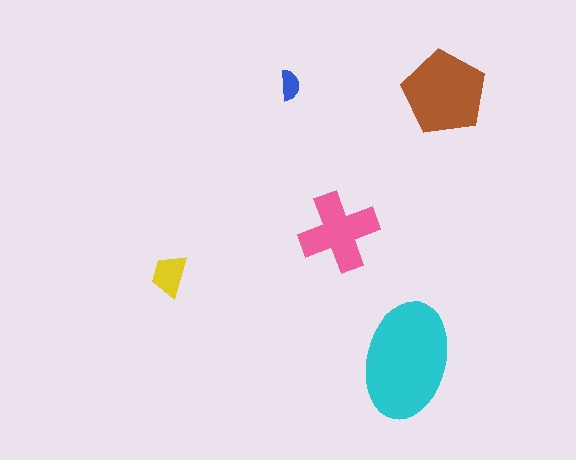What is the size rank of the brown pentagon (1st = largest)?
2nd.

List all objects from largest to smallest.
The cyan ellipse, the brown pentagon, the pink cross, the yellow trapezoid, the blue semicircle.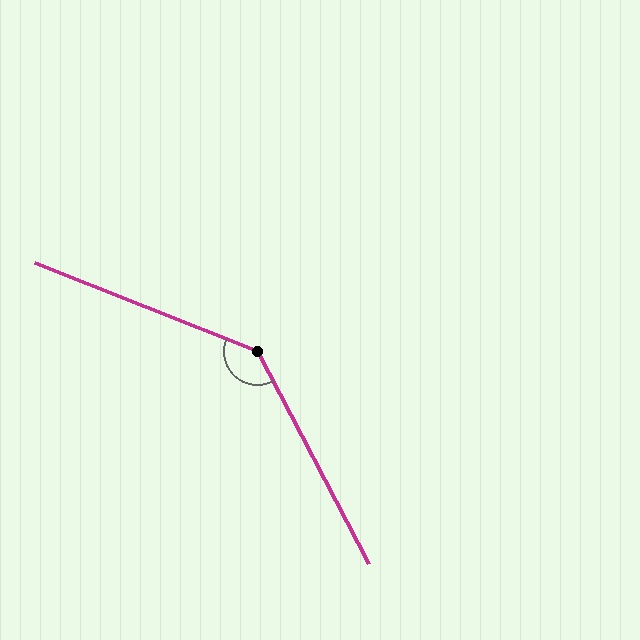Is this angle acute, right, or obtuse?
It is obtuse.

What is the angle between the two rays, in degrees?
Approximately 139 degrees.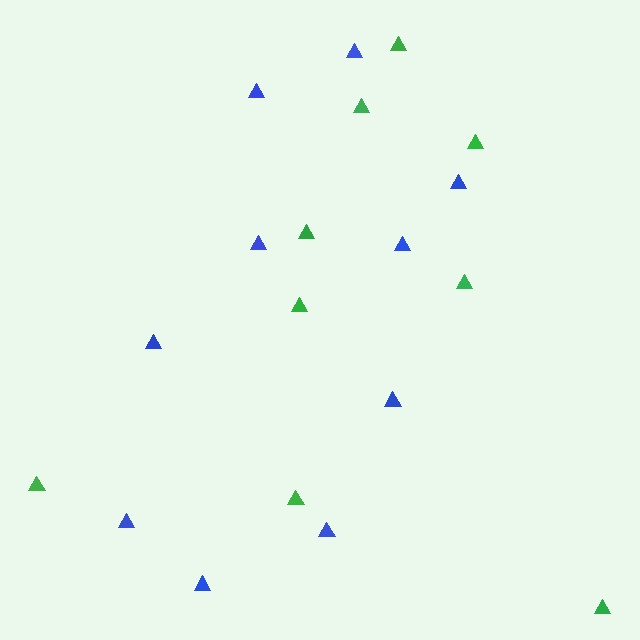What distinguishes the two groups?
There are 2 groups: one group of blue triangles (10) and one group of green triangles (9).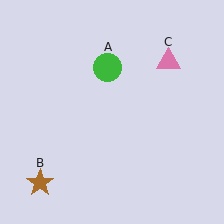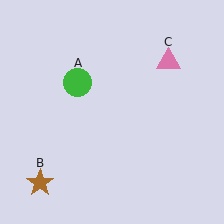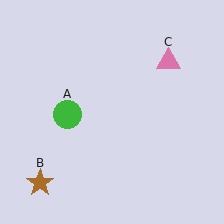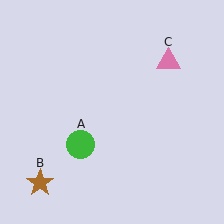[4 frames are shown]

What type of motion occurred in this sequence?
The green circle (object A) rotated counterclockwise around the center of the scene.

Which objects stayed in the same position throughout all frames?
Brown star (object B) and pink triangle (object C) remained stationary.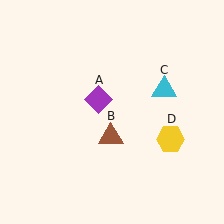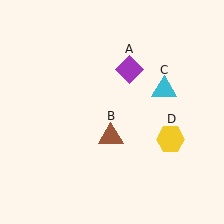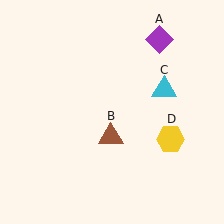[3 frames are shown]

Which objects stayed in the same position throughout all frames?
Brown triangle (object B) and cyan triangle (object C) and yellow hexagon (object D) remained stationary.